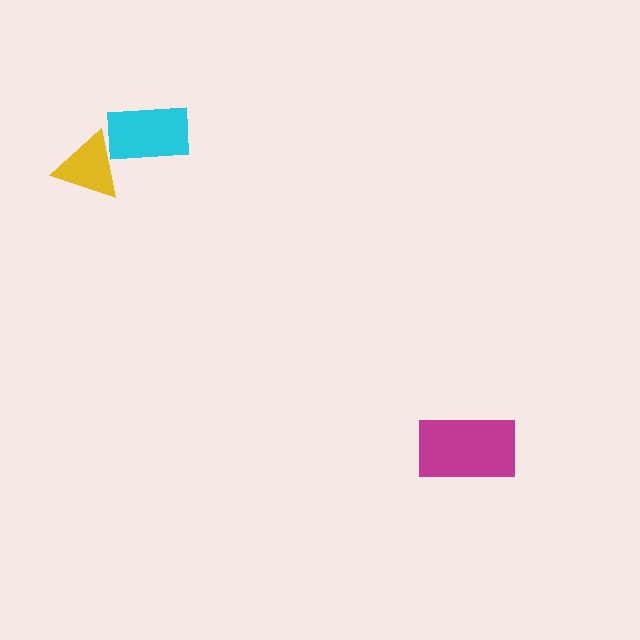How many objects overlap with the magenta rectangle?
0 objects overlap with the magenta rectangle.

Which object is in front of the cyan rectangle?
The yellow triangle is in front of the cyan rectangle.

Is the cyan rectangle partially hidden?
Yes, it is partially covered by another shape.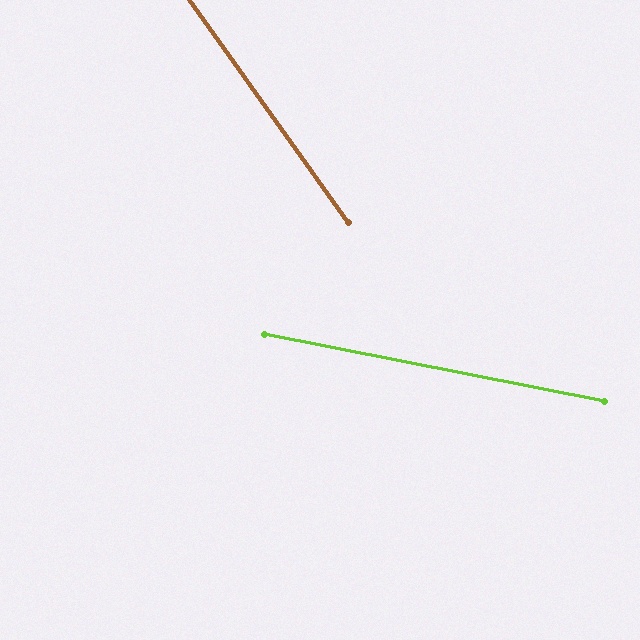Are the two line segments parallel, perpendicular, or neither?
Neither parallel nor perpendicular — they differ by about 43°.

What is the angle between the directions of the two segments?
Approximately 43 degrees.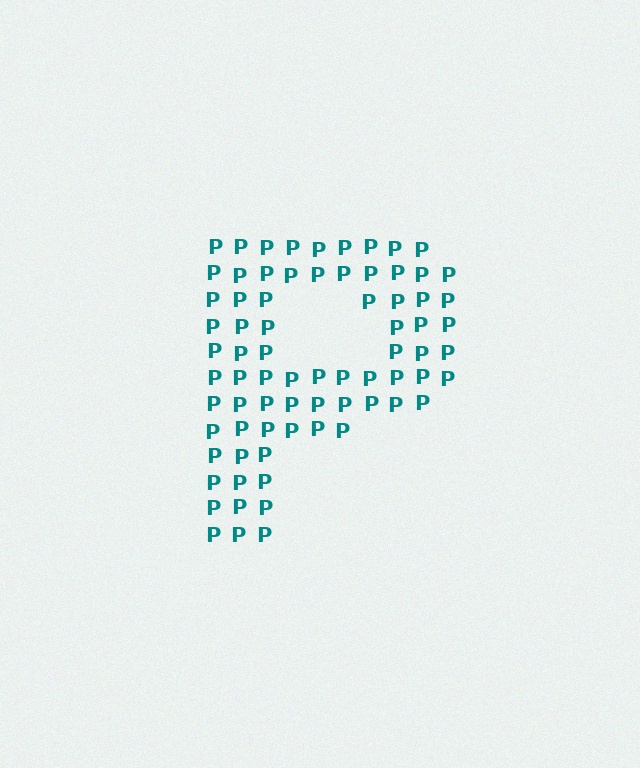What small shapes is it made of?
It is made of small letter P's.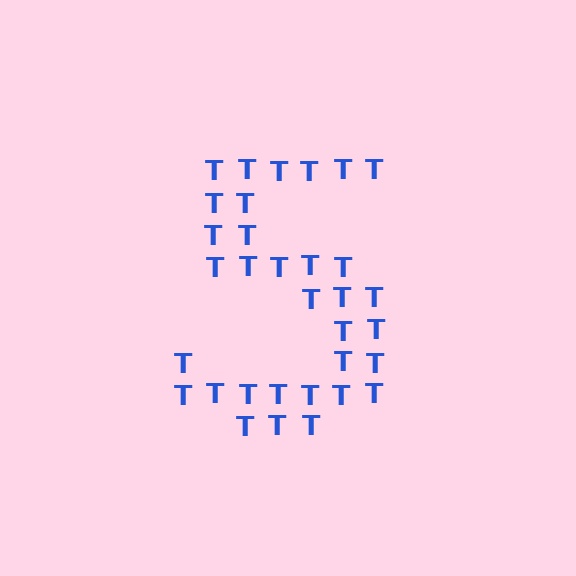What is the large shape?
The large shape is the digit 5.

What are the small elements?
The small elements are letter T's.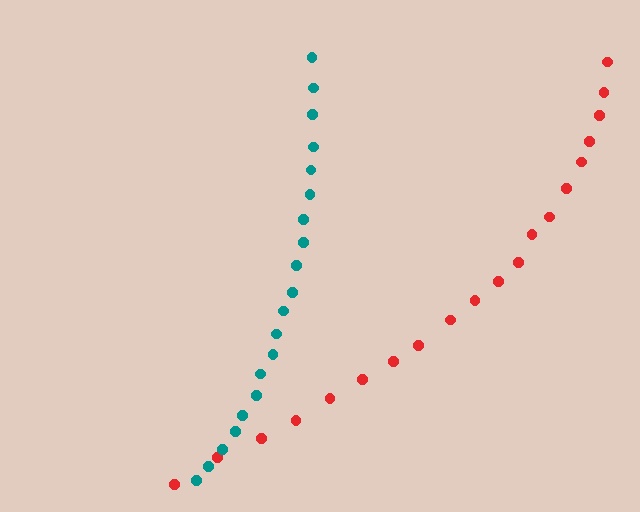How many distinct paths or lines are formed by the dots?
There are 2 distinct paths.